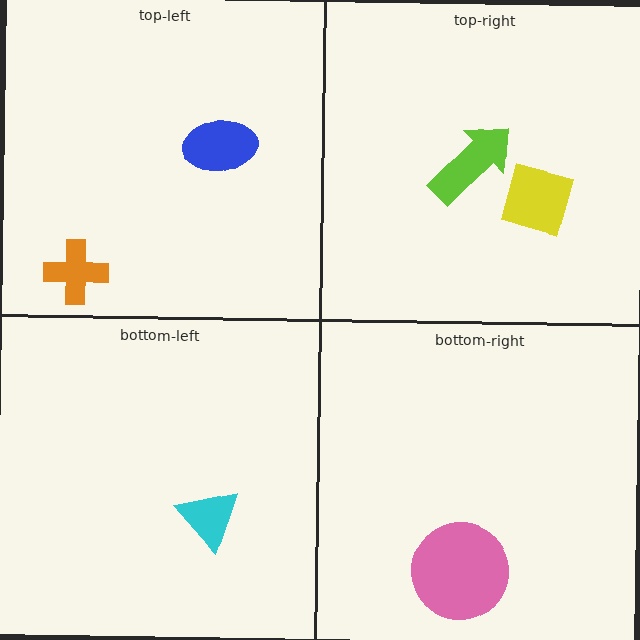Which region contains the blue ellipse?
The top-left region.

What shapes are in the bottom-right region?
The pink circle.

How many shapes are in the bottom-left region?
1.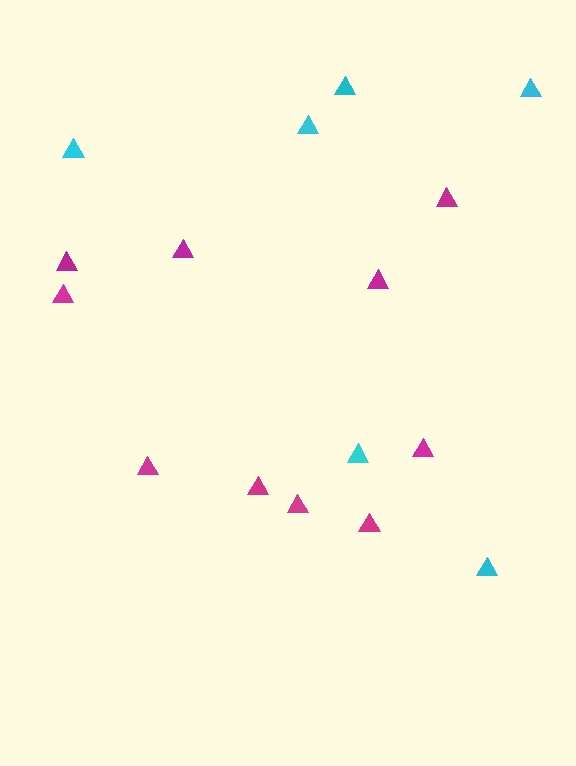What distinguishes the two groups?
There are 2 groups: one group of cyan triangles (6) and one group of magenta triangles (10).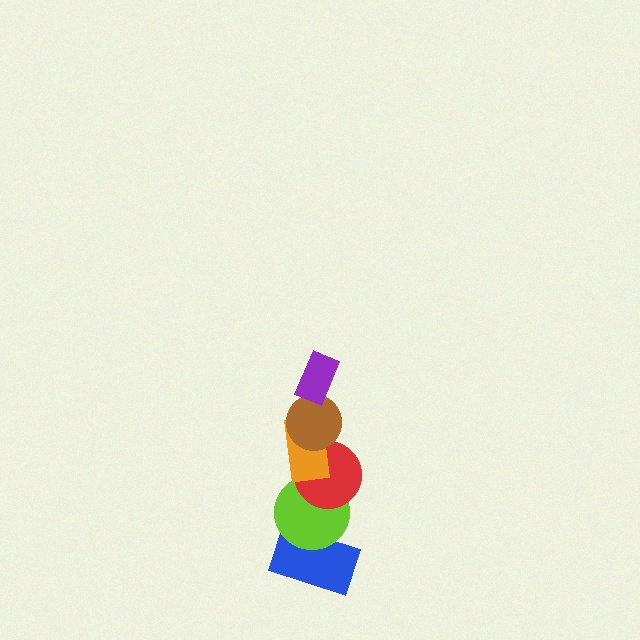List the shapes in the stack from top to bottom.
From top to bottom: the purple rectangle, the brown circle, the orange rectangle, the red circle, the lime circle, the blue rectangle.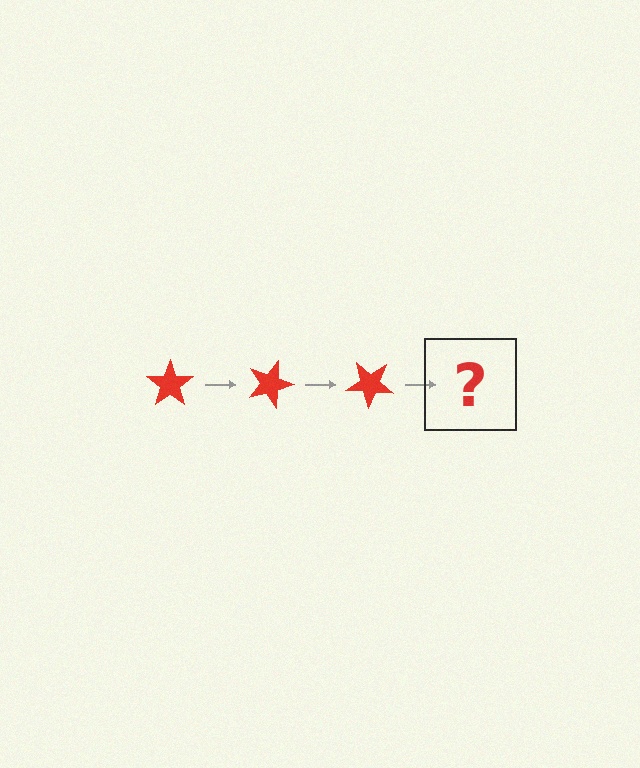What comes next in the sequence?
The next element should be a red star rotated 60 degrees.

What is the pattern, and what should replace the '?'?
The pattern is that the star rotates 20 degrees each step. The '?' should be a red star rotated 60 degrees.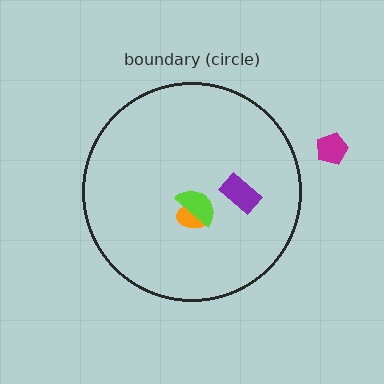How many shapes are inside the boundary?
3 inside, 1 outside.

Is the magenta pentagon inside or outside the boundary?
Outside.